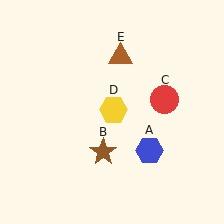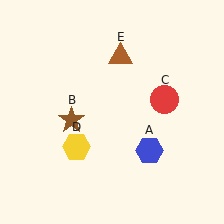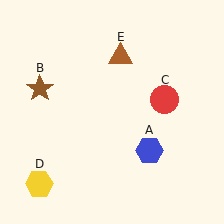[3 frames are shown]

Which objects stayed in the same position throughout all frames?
Blue hexagon (object A) and red circle (object C) and brown triangle (object E) remained stationary.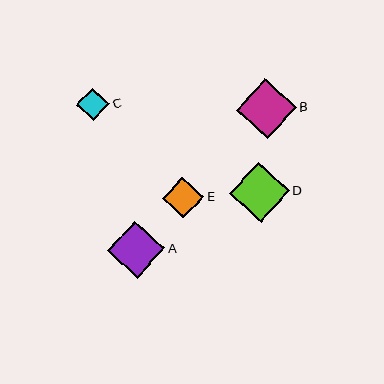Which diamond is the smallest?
Diamond C is the smallest with a size of approximately 33 pixels.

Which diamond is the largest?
Diamond B is the largest with a size of approximately 60 pixels.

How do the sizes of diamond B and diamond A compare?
Diamond B and diamond A are approximately the same size.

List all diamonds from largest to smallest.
From largest to smallest: B, D, A, E, C.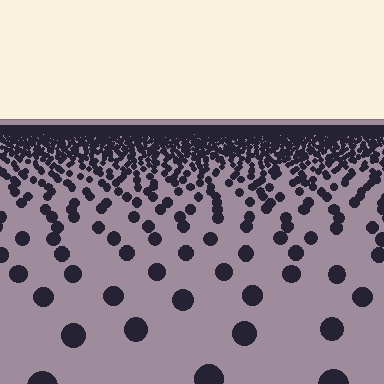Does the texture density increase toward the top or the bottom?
Density increases toward the top.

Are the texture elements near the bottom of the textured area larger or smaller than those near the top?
Larger. Near the bottom, elements are closer to the viewer and appear at a bigger on-screen size.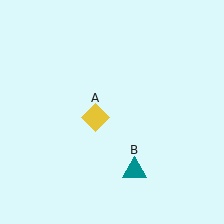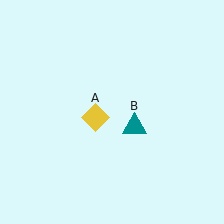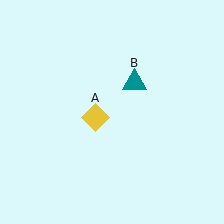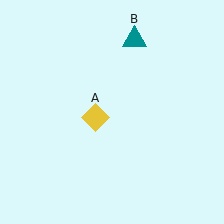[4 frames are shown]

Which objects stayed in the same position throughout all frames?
Yellow diamond (object A) remained stationary.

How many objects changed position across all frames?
1 object changed position: teal triangle (object B).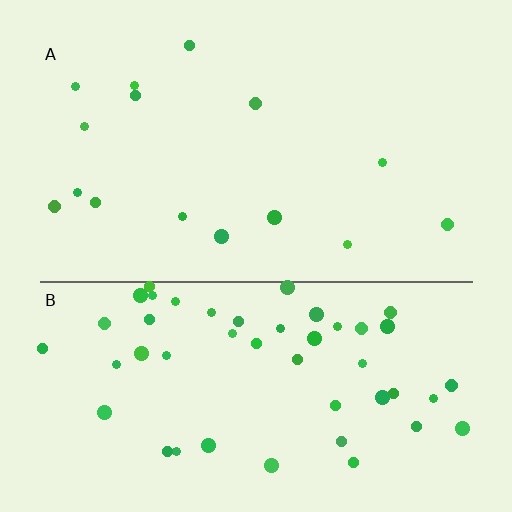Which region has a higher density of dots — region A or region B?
B (the bottom).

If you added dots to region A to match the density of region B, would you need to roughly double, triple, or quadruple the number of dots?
Approximately triple.